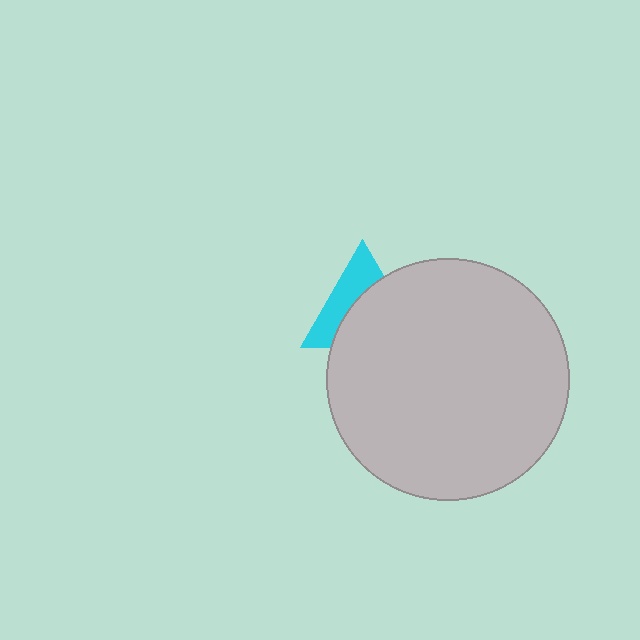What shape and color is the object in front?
The object in front is a light gray circle.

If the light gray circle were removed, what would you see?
You would see the complete cyan triangle.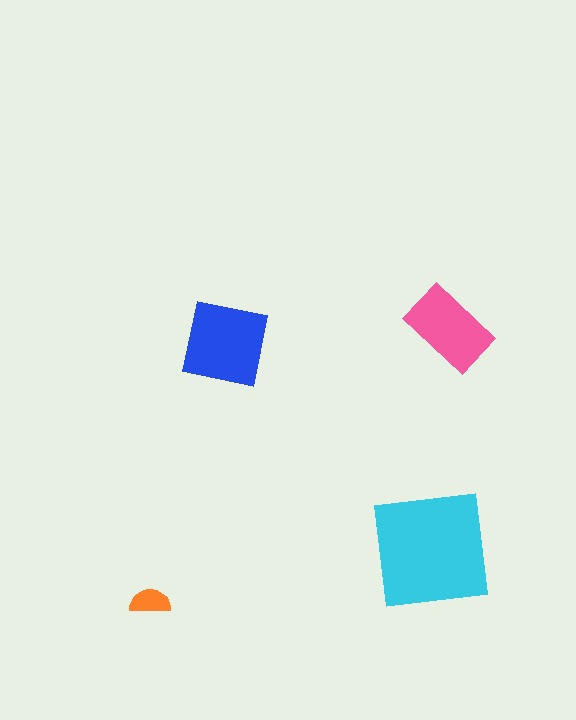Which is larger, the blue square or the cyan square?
The cyan square.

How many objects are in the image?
There are 4 objects in the image.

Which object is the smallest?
The orange semicircle.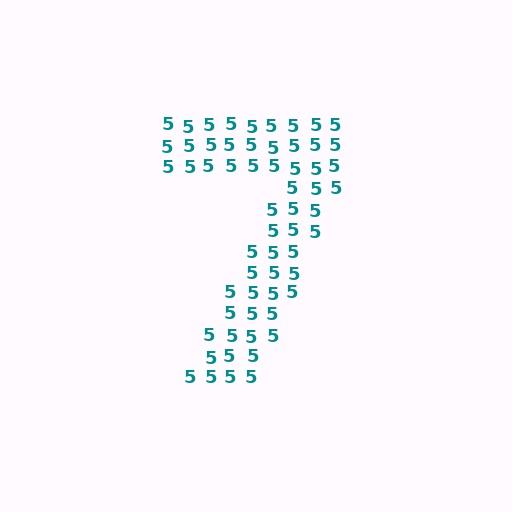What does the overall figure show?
The overall figure shows the digit 7.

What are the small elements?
The small elements are digit 5's.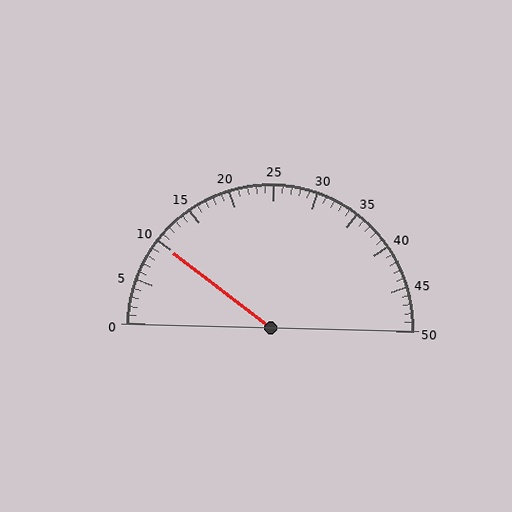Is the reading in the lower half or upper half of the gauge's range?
The reading is in the lower half of the range (0 to 50).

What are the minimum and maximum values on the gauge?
The gauge ranges from 0 to 50.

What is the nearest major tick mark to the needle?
The nearest major tick mark is 10.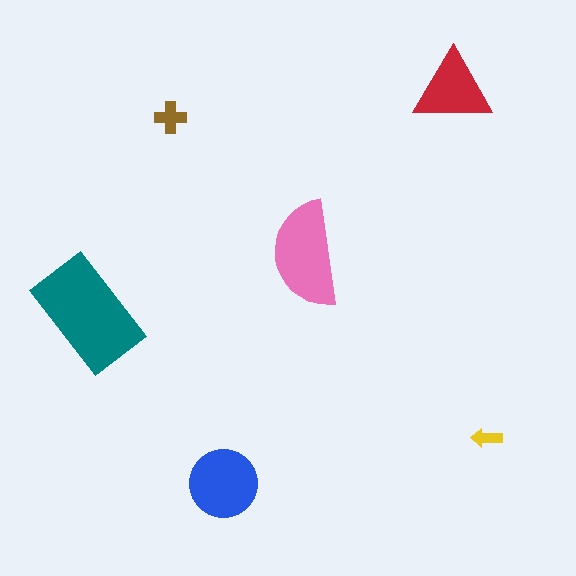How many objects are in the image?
There are 6 objects in the image.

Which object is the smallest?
The yellow arrow.